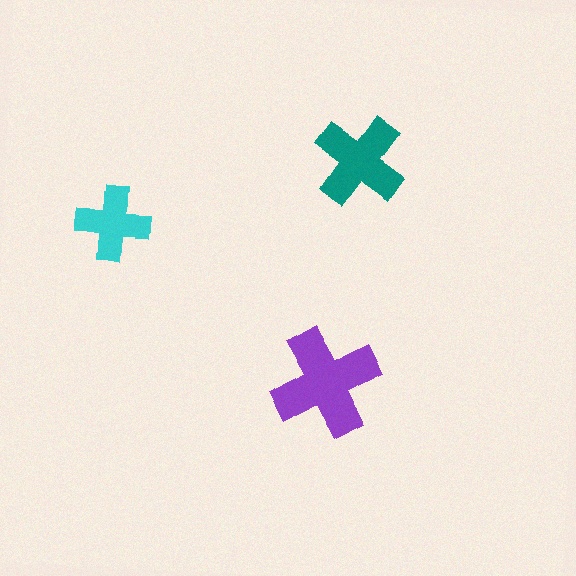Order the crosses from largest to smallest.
the purple one, the teal one, the cyan one.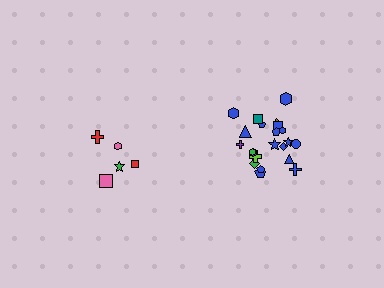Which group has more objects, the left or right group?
The right group.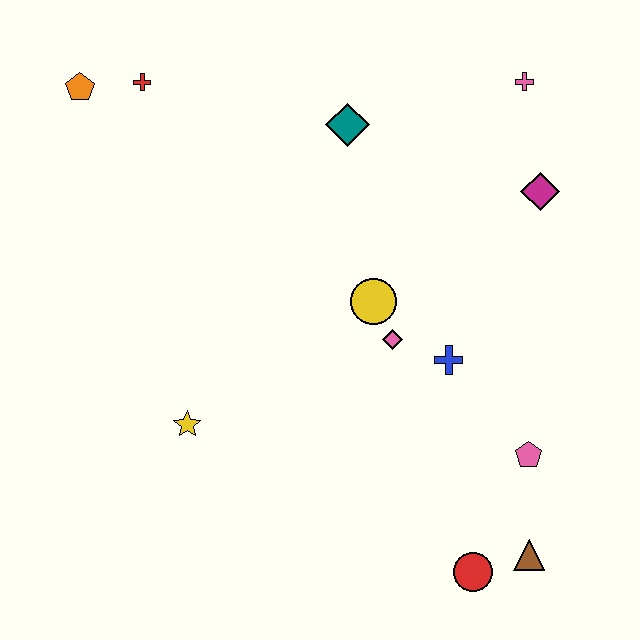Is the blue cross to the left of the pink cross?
Yes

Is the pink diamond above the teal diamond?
No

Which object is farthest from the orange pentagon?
The brown triangle is farthest from the orange pentagon.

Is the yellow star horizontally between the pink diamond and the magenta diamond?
No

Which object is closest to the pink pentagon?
The brown triangle is closest to the pink pentagon.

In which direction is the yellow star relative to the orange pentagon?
The yellow star is below the orange pentagon.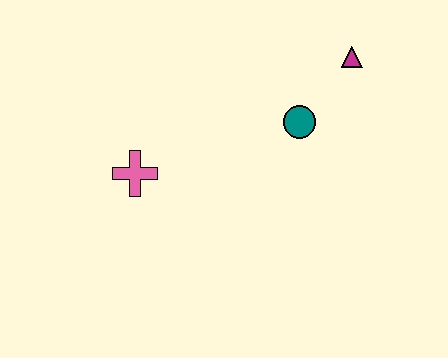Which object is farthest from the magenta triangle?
The pink cross is farthest from the magenta triangle.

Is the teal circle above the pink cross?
Yes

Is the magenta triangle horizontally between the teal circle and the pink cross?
No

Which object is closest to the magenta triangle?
The teal circle is closest to the magenta triangle.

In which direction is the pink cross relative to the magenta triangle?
The pink cross is to the left of the magenta triangle.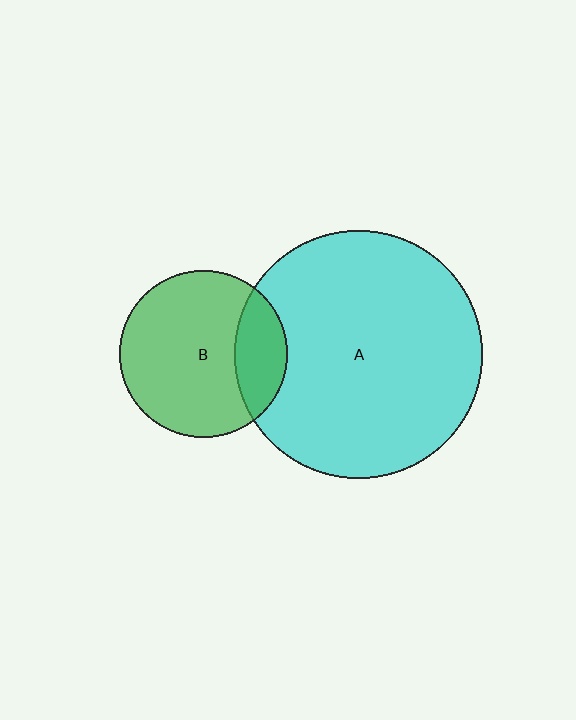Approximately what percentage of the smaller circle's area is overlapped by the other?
Approximately 20%.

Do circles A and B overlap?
Yes.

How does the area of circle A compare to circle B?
Approximately 2.2 times.